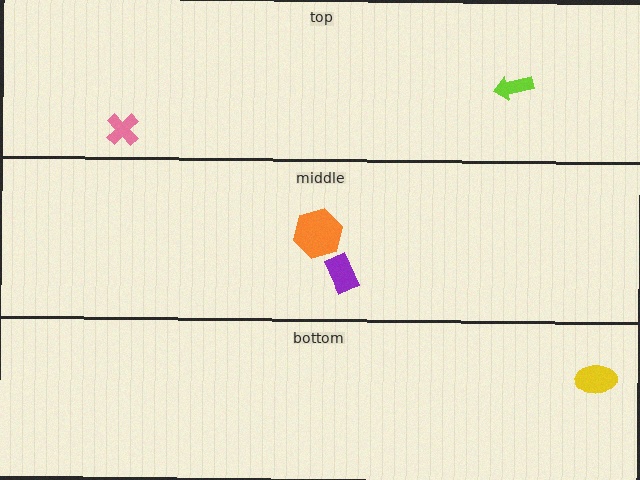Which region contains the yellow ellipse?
The bottom region.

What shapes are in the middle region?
The orange hexagon, the purple rectangle.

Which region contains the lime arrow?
The top region.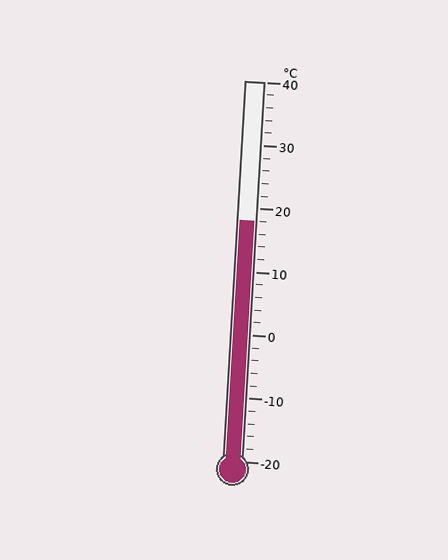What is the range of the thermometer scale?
The thermometer scale ranges from -20°C to 40°C.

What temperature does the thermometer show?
The thermometer shows approximately 18°C.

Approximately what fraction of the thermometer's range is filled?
The thermometer is filled to approximately 65% of its range.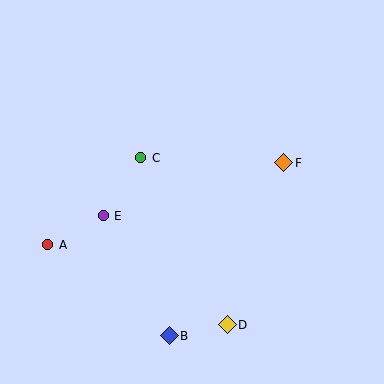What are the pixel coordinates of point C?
Point C is at (141, 158).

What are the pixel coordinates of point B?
Point B is at (169, 336).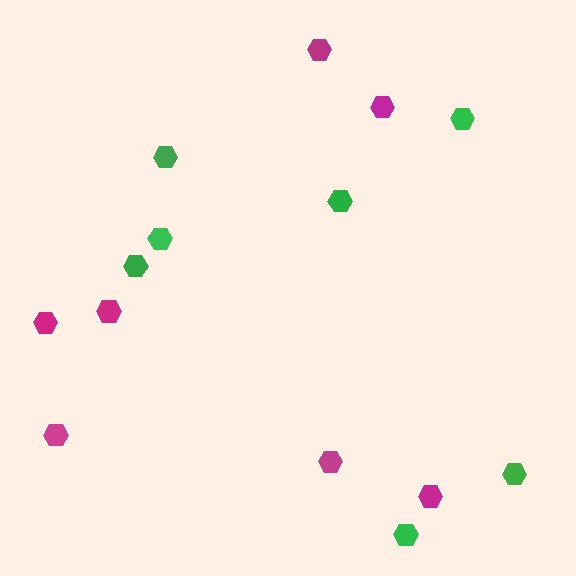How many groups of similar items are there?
There are 2 groups: one group of magenta hexagons (7) and one group of green hexagons (7).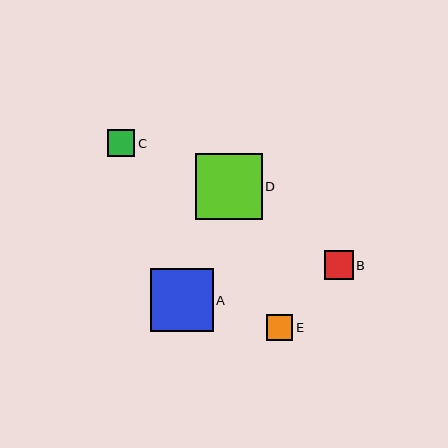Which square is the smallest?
Square E is the smallest with a size of approximately 27 pixels.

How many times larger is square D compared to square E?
Square D is approximately 2.5 times the size of square E.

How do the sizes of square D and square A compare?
Square D and square A are approximately the same size.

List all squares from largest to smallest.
From largest to smallest: D, A, B, C, E.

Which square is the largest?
Square D is the largest with a size of approximately 66 pixels.